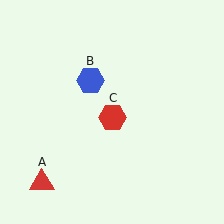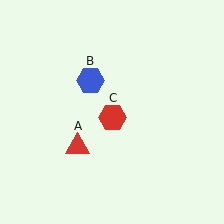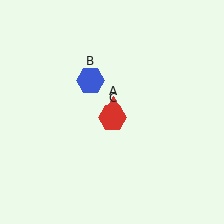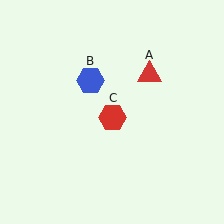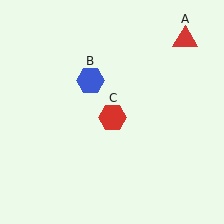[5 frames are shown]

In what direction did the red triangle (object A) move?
The red triangle (object A) moved up and to the right.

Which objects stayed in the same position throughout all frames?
Blue hexagon (object B) and red hexagon (object C) remained stationary.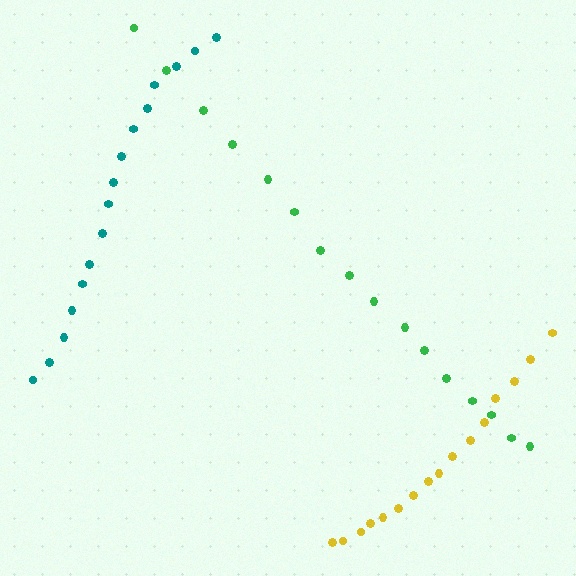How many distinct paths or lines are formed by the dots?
There are 3 distinct paths.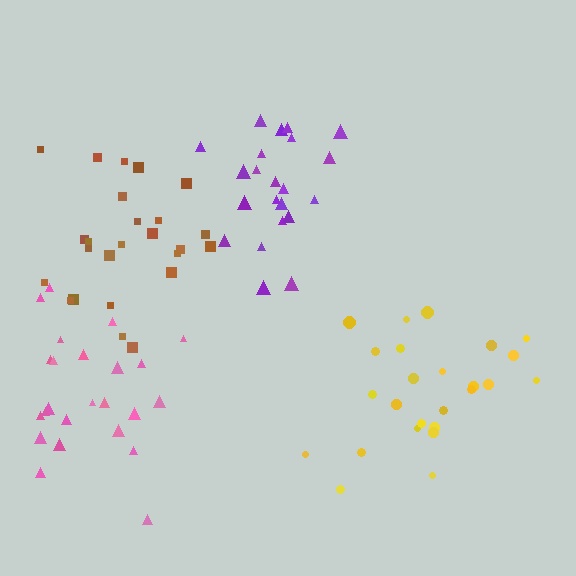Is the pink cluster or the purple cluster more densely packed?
Purple.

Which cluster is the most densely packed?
Yellow.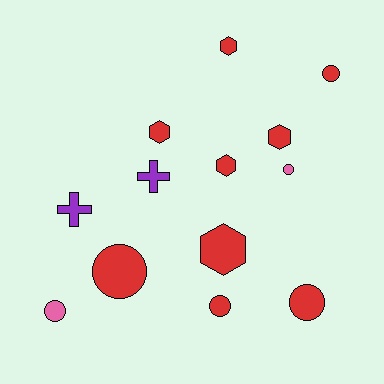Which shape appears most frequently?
Circle, with 6 objects.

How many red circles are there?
There are 4 red circles.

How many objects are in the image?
There are 13 objects.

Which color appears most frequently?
Red, with 9 objects.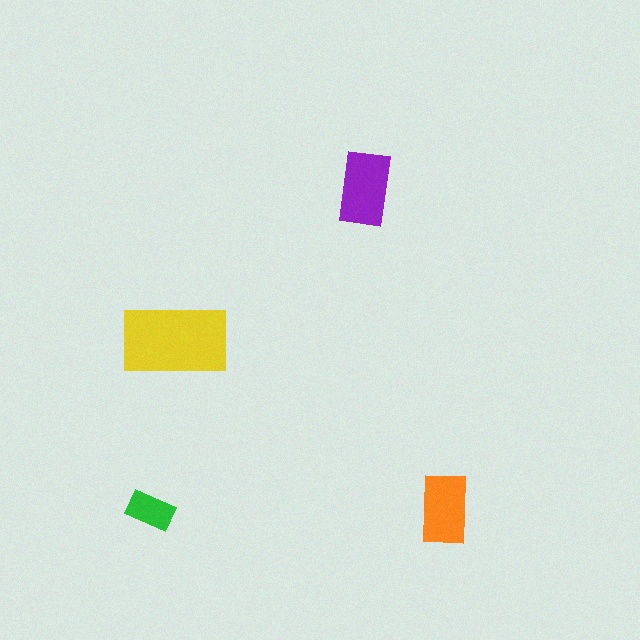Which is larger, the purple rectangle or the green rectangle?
The purple one.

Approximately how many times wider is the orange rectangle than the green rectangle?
About 1.5 times wider.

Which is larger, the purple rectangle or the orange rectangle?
The purple one.